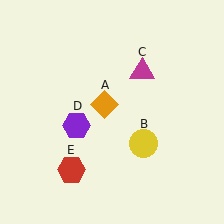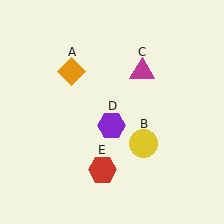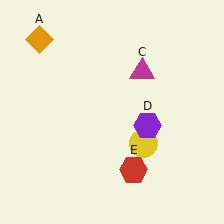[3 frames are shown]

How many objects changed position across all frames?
3 objects changed position: orange diamond (object A), purple hexagon (object D), red hexagon (object E).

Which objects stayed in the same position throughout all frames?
Yellow circle (object B) and magenta triangle (object C) remained stationary.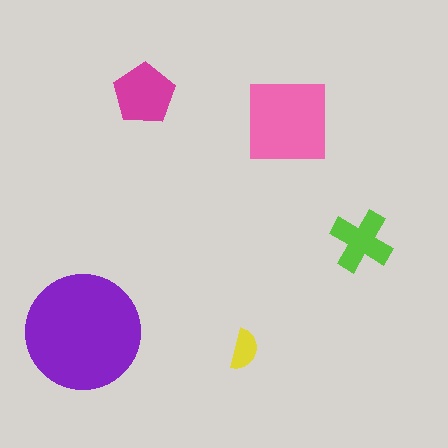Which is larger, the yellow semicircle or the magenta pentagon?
The magenta pentagon.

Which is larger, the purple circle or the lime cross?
The purple circle.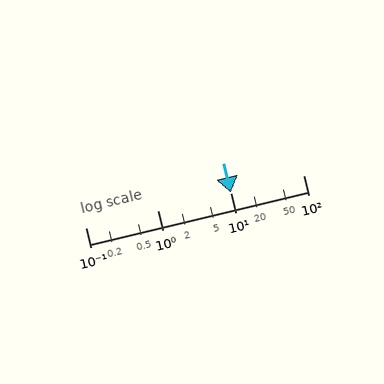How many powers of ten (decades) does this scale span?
The scale spans 3 decades, from 0.1 to 100.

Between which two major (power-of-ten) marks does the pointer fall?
The pointer is between 10 and 100.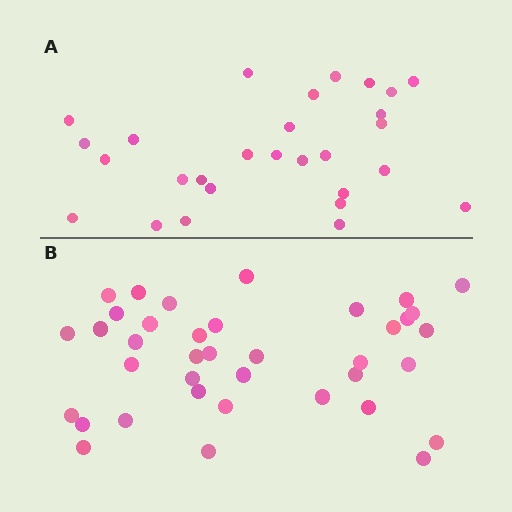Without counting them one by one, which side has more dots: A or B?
Region B (the bottom region) has more dots.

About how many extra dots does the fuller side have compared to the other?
Region B has roughly 10 or so more dots than region A.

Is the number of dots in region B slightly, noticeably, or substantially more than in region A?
Region B has noticeably more, but not dramatically so. The ratio is roughly 1.4 to 1.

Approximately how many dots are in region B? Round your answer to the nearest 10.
About 40 dots. (The exact count is 38, which rounds to 40.)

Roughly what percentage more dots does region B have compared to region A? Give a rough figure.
About 35% more.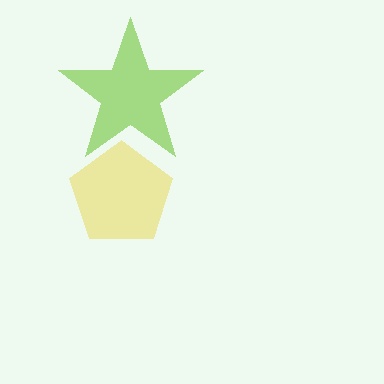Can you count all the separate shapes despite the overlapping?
Yes, there are 2 separate shapes.